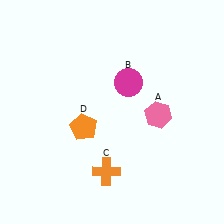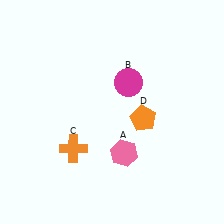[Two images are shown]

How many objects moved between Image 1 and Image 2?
3 objects moved between the two images.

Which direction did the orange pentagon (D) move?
The orange pentagon (D) moved right.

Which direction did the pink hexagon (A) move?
The pink hexagon (A) moved down.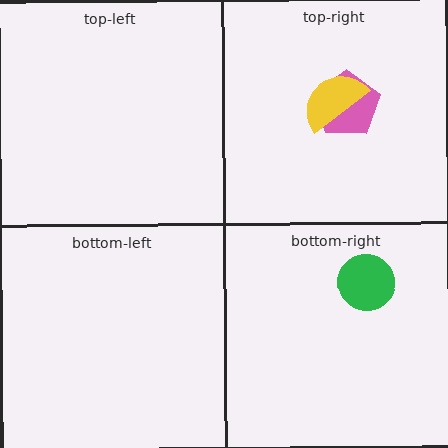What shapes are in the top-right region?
The pink pentagon, the yellow semicircle.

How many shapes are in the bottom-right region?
1.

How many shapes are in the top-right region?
2.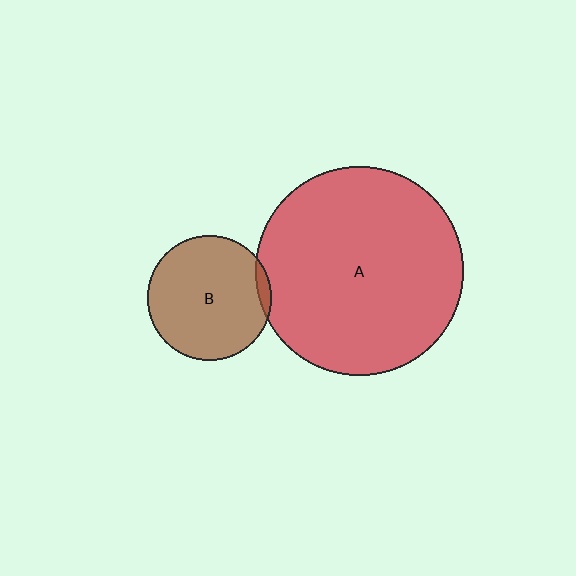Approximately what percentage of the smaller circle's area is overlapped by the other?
Approximately 5%.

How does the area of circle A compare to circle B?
Approximately 2.8 times.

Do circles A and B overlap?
Yes.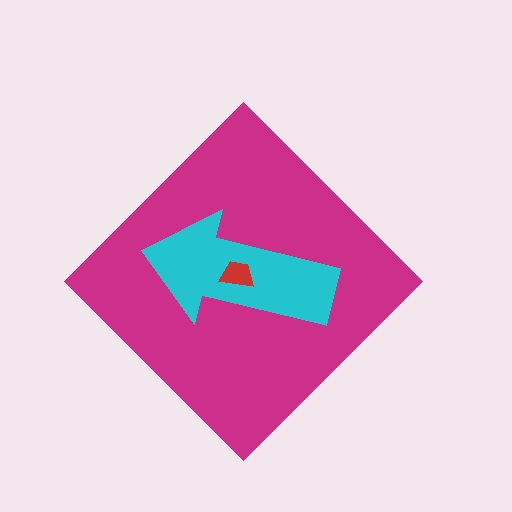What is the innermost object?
The red trapezoid.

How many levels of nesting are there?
3.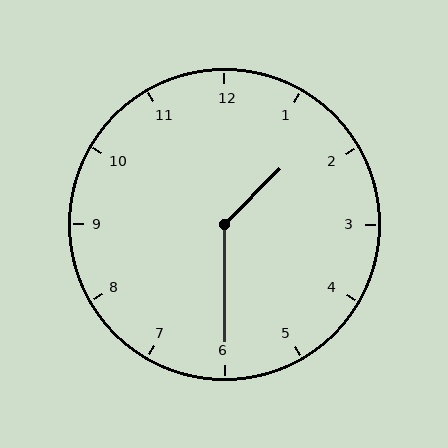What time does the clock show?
1:30.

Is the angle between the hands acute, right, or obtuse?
It is obtuse.